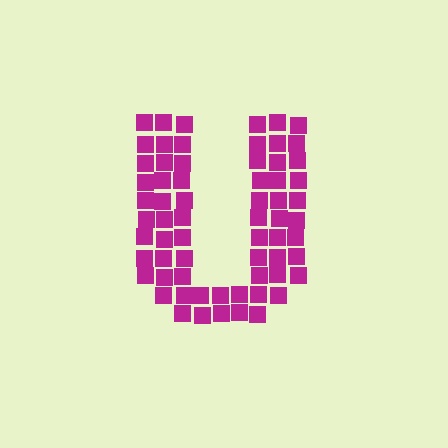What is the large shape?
The large shape is the letter U.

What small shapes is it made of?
It is made of small squares.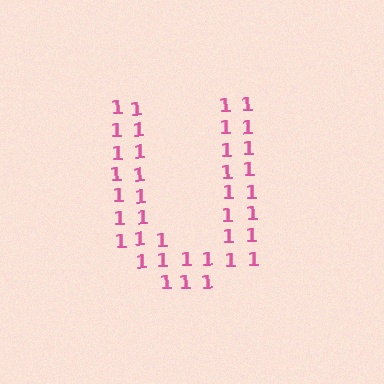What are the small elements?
The small elements are digit 1's.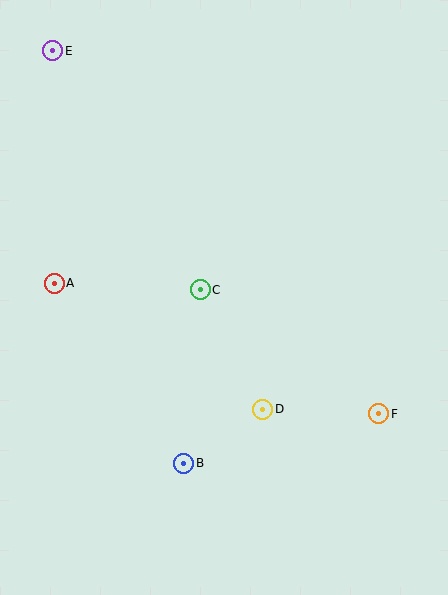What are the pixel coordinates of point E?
Point E is at (53, 51).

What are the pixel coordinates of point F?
Point F is at (379, 414).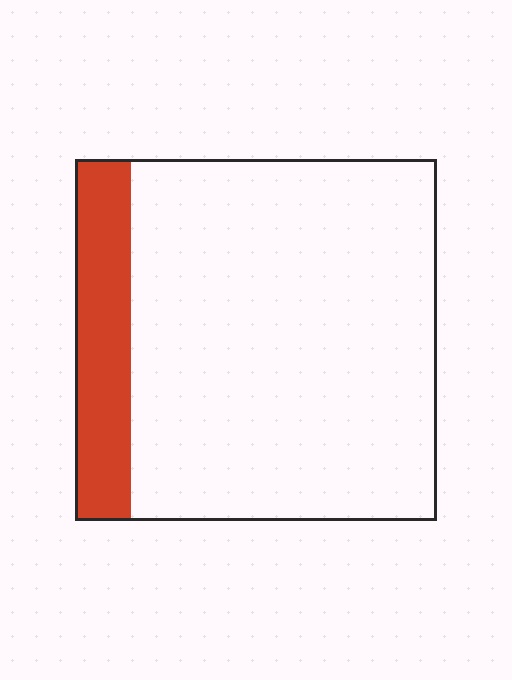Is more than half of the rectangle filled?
No.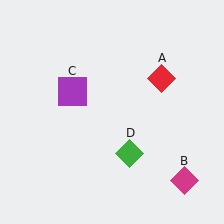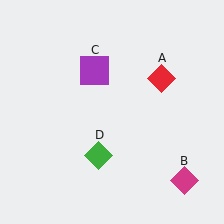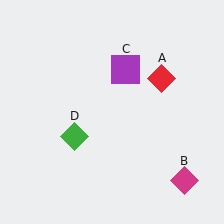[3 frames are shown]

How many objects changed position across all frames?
2 objects changed position: purple square (object C), green diamond (object D).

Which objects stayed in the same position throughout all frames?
Red diamond (object A) and magenta diamond (object B) remained stationary.